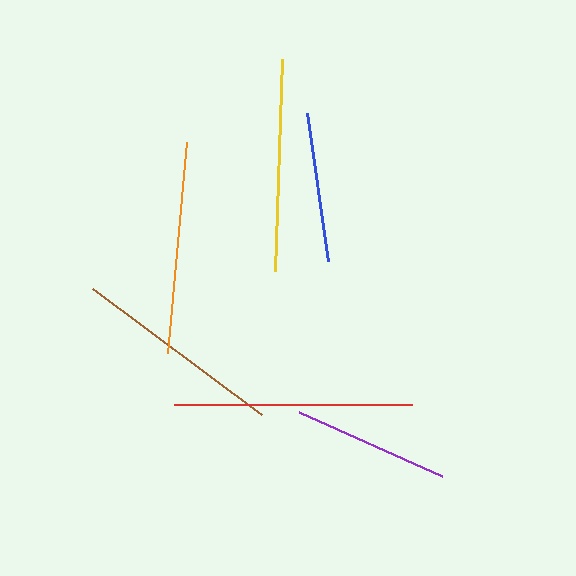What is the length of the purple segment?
The purple segment is approximately 157 pixels long.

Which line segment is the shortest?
The blue line is the shortest at approximately 149 pixels.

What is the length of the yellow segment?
The yellow segment is approximately 212 pixels long.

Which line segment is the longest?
The red line is the longest at approximately 238 pixels.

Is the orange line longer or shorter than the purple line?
The orange line is longer than the purple line.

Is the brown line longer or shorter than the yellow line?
The yellow line is longer than the brown line.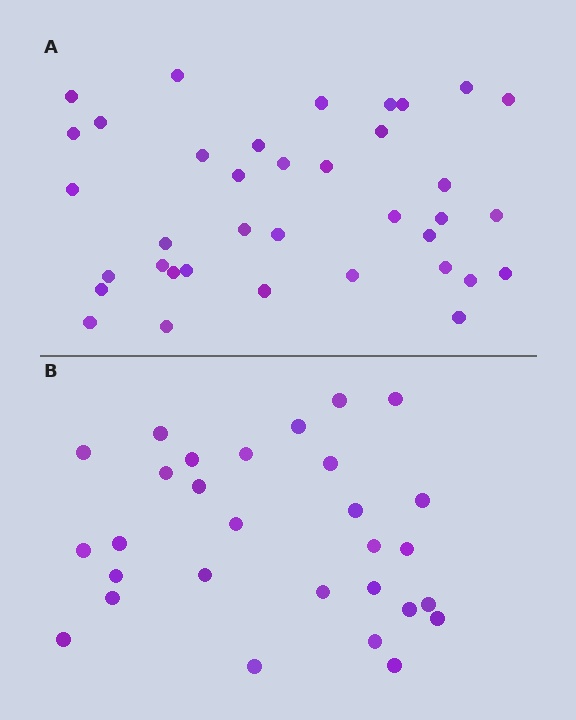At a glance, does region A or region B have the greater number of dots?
Region A (the top region) has more dots.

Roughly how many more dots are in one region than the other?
Region A has roughly 8 or so more dots than region B.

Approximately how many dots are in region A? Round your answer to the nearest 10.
About 40 dots. (The exact count is 37, which rounds to 40.)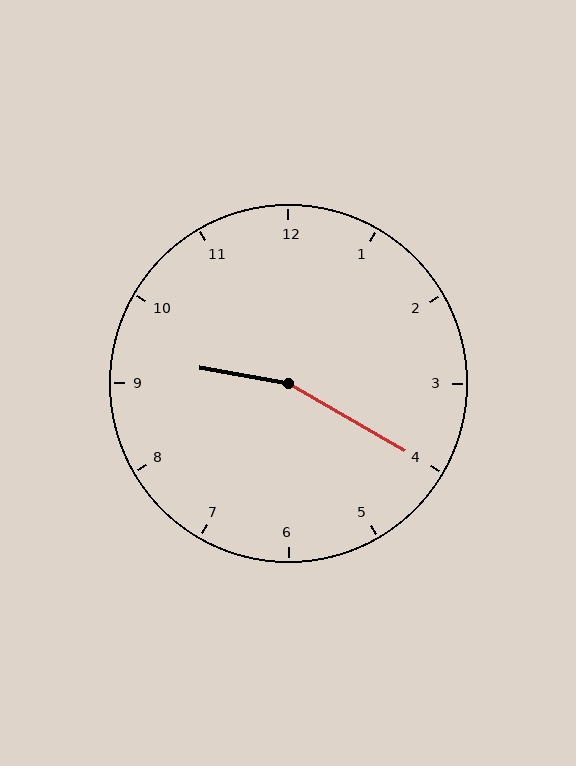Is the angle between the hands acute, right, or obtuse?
It is obtuse.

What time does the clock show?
9:20.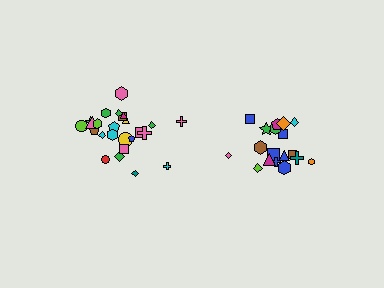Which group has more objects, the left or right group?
The left group.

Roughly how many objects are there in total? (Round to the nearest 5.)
Roughly 45 objects in total.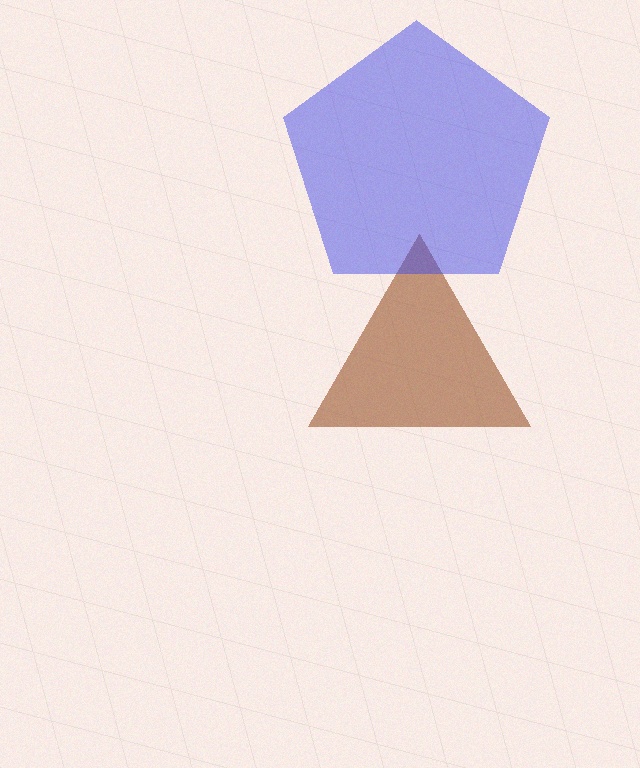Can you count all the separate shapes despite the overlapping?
Yes, there are 2 separate shapes.